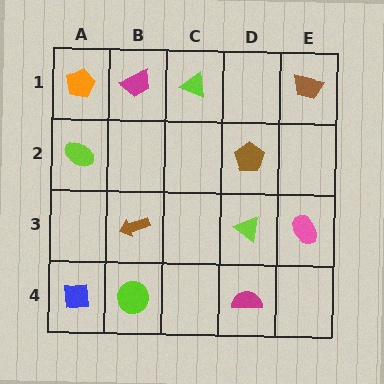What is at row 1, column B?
A magenta trapezoid.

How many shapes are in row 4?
3 shapes.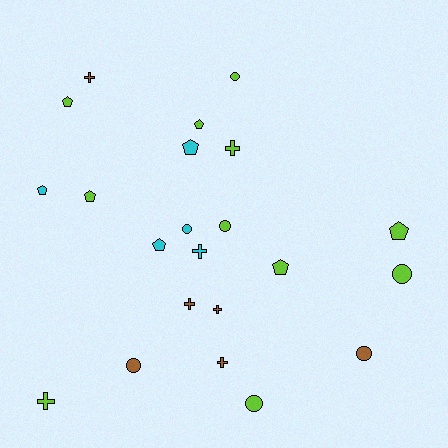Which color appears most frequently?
Lime, with 11 objects.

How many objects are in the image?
There are 22 objects.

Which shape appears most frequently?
Pentagon, with 8 objects.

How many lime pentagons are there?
There are 5 lime pentagons.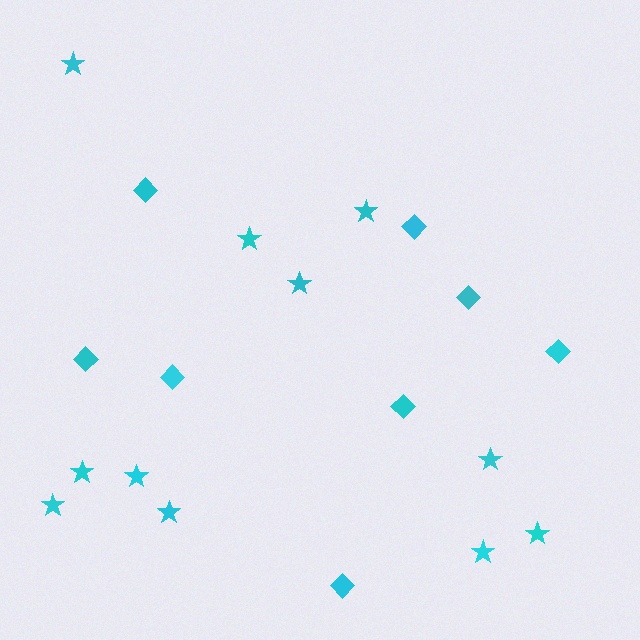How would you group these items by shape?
There are 2 groups: one group of diamonds (8) and one group of stars (11).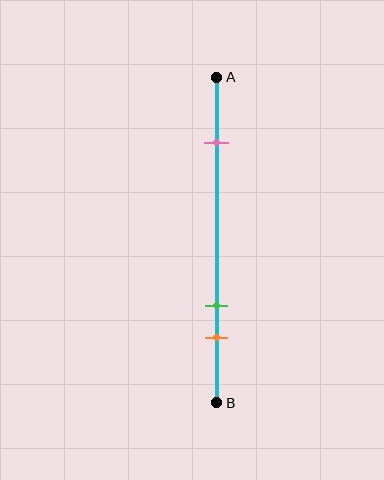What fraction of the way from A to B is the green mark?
The green mark is approximately 70% (0.7) of the way from A to B.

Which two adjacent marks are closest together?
The green and orange marks are the closest adjacent pair.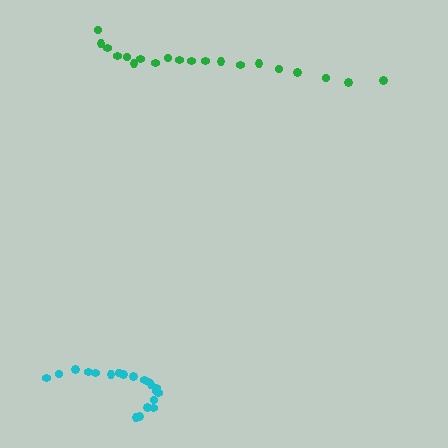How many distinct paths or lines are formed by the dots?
There are 2 distinct paths.